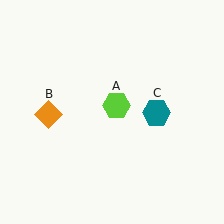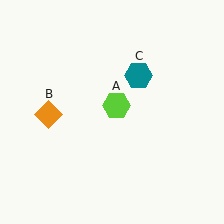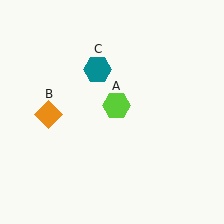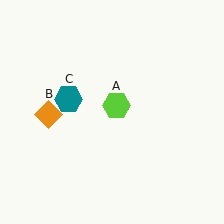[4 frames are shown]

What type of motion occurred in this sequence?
The teal hexagon (object C) rotated counterclockwise around the center of the scene.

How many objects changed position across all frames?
1 object changed position: teal hexagon (object C).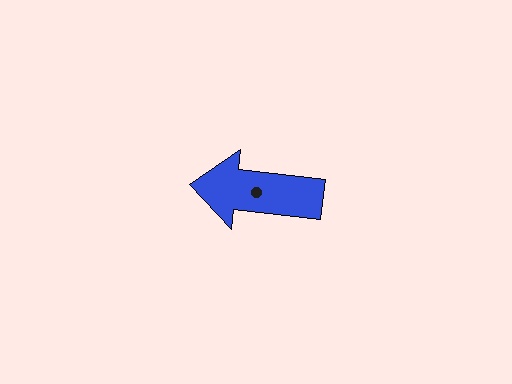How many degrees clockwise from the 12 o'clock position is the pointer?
Approximately 277 degrees.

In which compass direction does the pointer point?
West.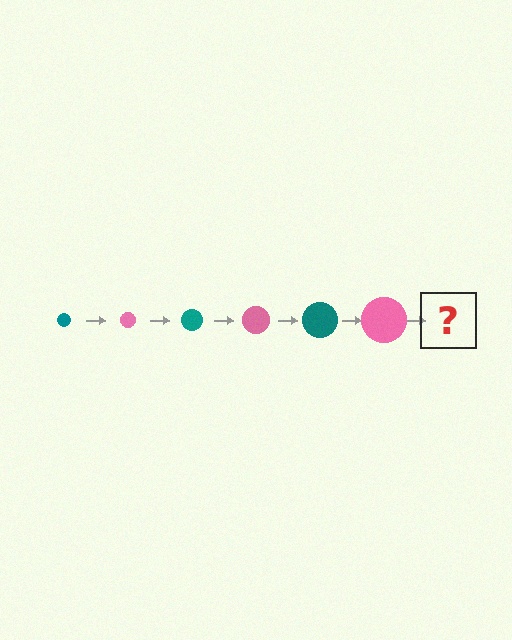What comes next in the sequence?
The next element should be a teal circle, larger than the previous one.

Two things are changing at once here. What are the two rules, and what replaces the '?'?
The two rules are that the circle grows larger each step and the color cycles through teal and pink. The '?' should be a teal circle, larger than the previous one.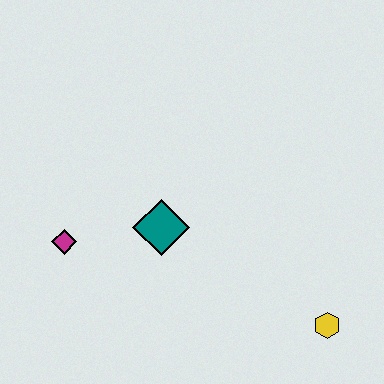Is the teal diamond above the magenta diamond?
Yes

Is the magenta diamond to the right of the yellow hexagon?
No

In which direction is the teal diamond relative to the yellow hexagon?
The teal diamond is to the left of the yellow hexagon.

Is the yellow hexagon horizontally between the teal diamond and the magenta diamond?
No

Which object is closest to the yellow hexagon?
The teal diamond is closest to the yellow hexagon.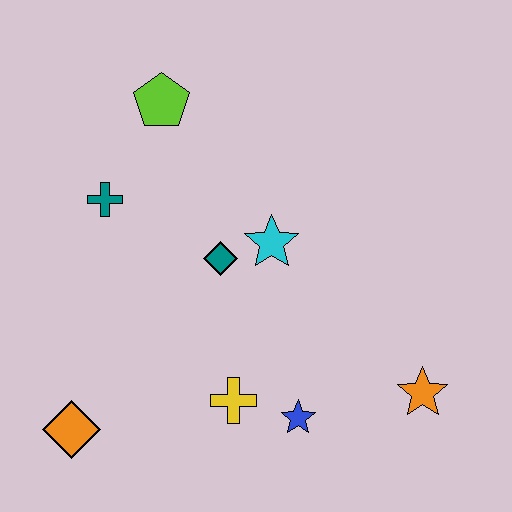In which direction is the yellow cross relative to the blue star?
The yellow cross is to the left of the blue star.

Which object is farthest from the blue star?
The lime pentagon is farthest from the blue star.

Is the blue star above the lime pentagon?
No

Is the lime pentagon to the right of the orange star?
No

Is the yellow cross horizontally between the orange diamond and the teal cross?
No